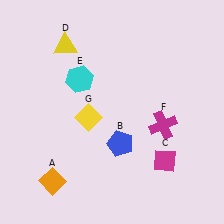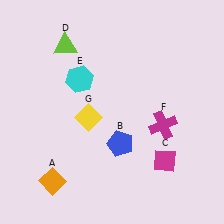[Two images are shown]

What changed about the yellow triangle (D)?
In Image 1, D is yellow. In Image 2, it changed to lime.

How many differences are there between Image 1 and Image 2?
There is 1 difference between the two images.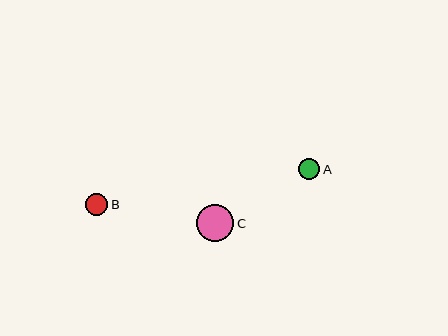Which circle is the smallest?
Circle A is the smallest with a size of approximately 21 pixels.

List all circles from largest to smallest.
From largest to smallest: C, B, A.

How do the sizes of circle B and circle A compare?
Circle B and circle A are approximately the same size.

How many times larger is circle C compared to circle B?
Circle C is approximately 1.7 times the size of circle B.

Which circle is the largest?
Circle C is the largest with a size of approximately 37 pixels.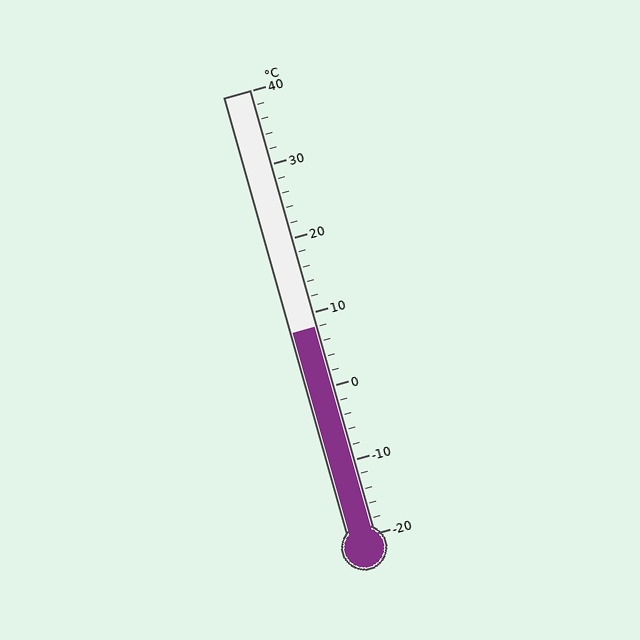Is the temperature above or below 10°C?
The temperature is below 10°C.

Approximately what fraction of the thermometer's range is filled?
The thermometer is filled to approximately 45% of its range.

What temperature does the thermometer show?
The thermometer shows approximately 8°C.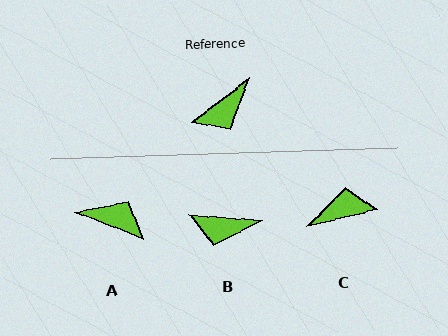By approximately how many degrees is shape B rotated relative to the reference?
Approximately 42 degrees clockwise.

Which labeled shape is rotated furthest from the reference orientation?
C, about 156 degrees away.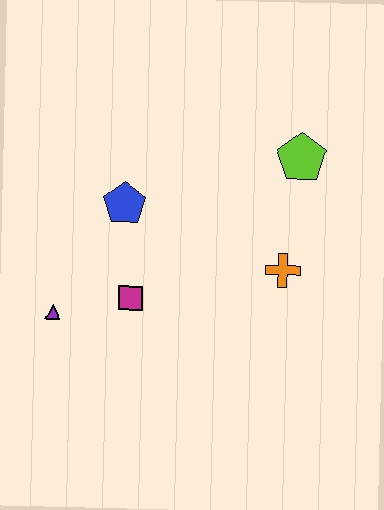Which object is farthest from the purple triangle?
The lime pentagon is farthest from the purple triangle.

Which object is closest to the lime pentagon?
The orange cross is closest to the lime pentagon.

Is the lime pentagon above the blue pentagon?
Yes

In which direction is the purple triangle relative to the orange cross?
The purple triangle is to the left of the orange cross.